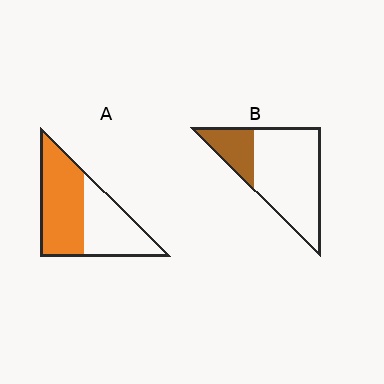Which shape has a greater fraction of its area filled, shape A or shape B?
Shape A.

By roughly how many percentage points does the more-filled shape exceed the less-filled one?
By roughly 30 percentage points (A over B).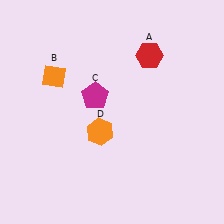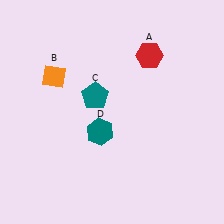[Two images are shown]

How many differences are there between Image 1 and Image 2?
There are 2 differences between the two images.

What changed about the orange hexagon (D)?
In Image 1, D is orange. In Image 2, it changed to teal.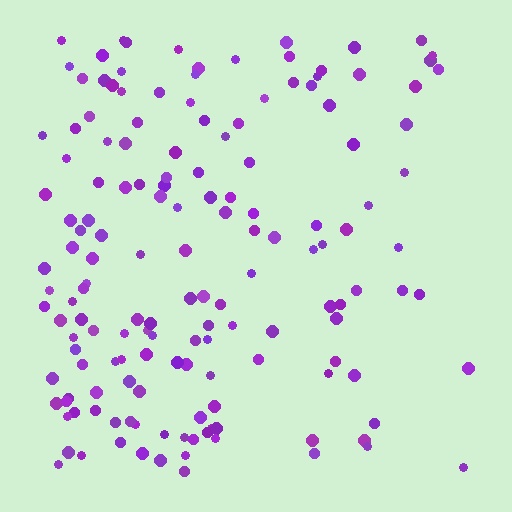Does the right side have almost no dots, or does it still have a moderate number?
Still a moderate number, just noticeably fewer than the left.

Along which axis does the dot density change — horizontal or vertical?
Horizontal.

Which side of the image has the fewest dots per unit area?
The right.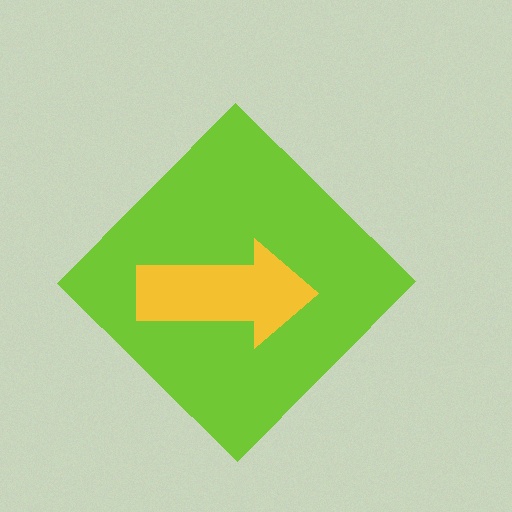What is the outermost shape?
The lime diamond.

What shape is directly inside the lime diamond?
The yellow arrow.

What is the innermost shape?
The yellow arrow.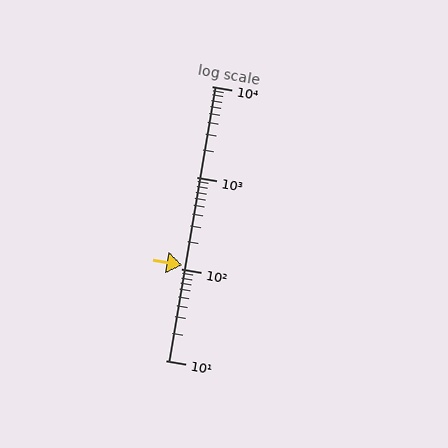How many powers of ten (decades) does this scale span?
The scale spans 3 decades, from 10 to 10000.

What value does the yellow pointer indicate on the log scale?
The pointer indicates approximately 110.